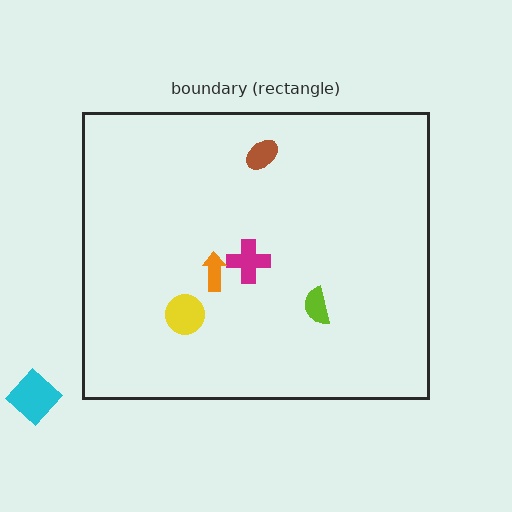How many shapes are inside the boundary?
5 inside, 1 outside.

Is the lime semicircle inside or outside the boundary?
Inside.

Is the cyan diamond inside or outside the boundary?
Outside.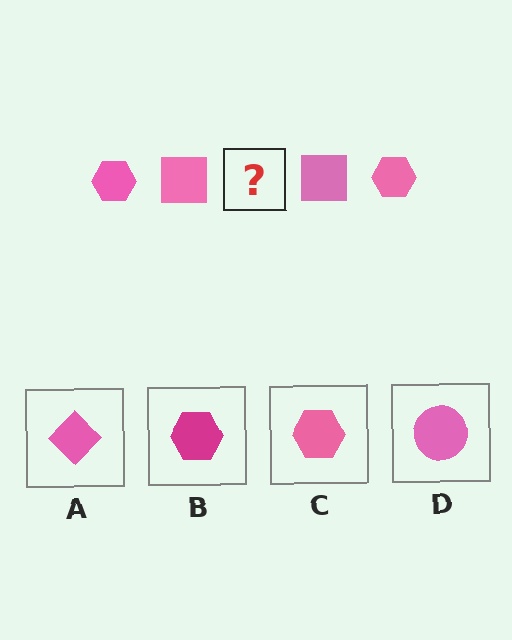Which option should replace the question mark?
Option C.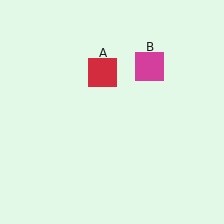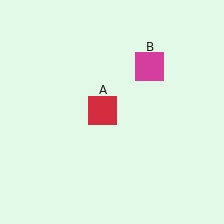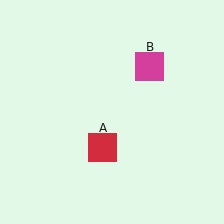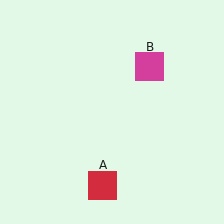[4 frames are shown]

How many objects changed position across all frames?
1 object changed position: red square (object A).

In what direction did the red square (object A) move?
The red square (object A) moved down.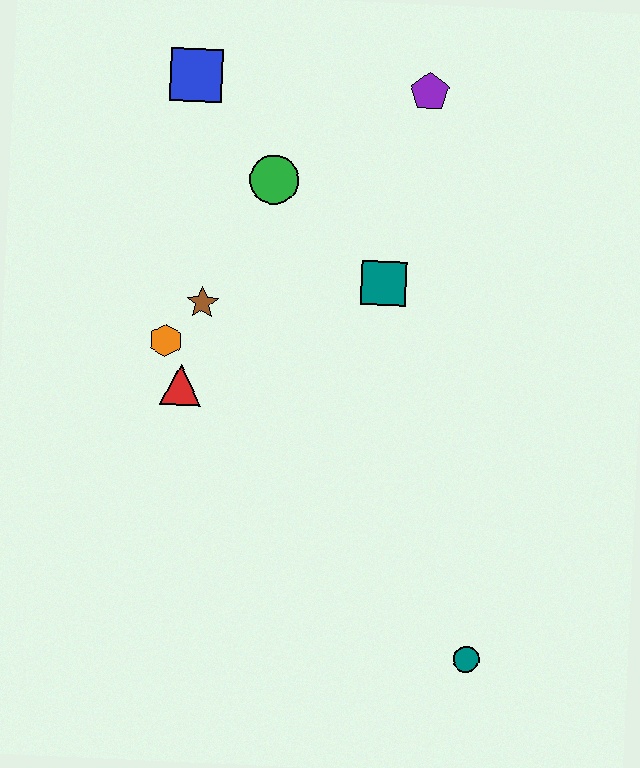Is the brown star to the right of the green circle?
No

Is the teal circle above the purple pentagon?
No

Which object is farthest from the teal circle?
The blue square is farthest from the teal circle.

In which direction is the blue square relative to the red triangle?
The blue square is above the red triangle.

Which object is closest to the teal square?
The green circle is closest to the teal square.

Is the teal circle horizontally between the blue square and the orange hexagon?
No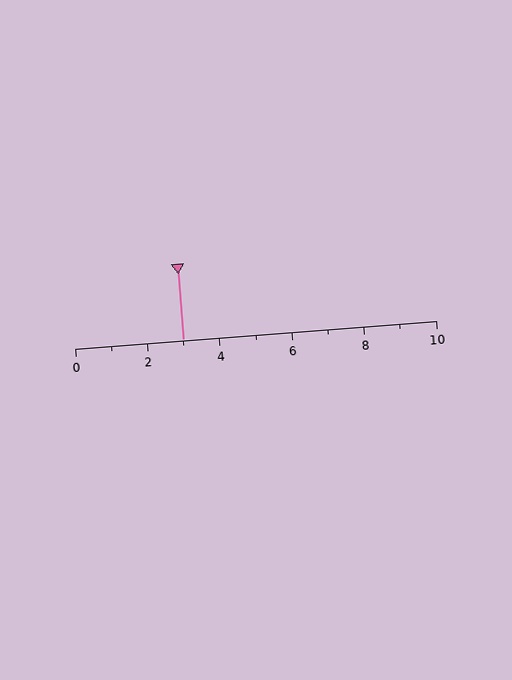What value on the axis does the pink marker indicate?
The marker indicates approximately 3.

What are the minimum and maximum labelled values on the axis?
The axis runs from 0 to 10.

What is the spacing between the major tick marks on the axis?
The major ticks are spaced 2 apart.